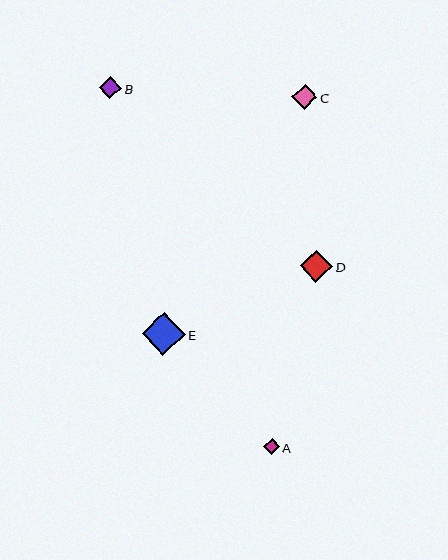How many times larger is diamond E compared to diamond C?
Diamond E is approximately 1.7 times the size of diamond C.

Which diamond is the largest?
Diamond E is the largest with a size of approximately 43 pixels.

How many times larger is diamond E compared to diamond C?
Diamond E is approximately 1.7 times the size of diamond C.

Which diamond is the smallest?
Diamond A is the smallest with a size of approximately 16 pixels.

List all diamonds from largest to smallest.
From largest to smallest: E, D, C, B, A.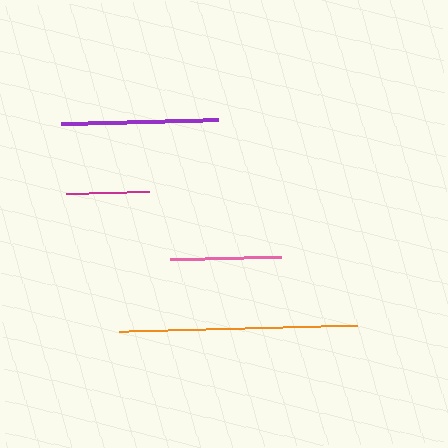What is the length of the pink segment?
The pink segment is approximately 112 pixels long.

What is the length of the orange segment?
The orange segment is approximately 237 pixels long.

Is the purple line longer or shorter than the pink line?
The purple line is longer than the pink line.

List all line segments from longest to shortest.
From longest to shortest: orange, purple, pink, magenta.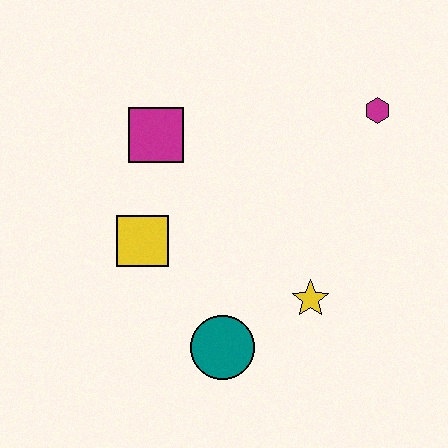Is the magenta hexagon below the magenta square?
No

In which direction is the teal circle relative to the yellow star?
The teal circle is to the left of the yellow star.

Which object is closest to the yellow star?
The teal circle is closest to the yellow star.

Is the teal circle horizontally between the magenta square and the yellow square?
No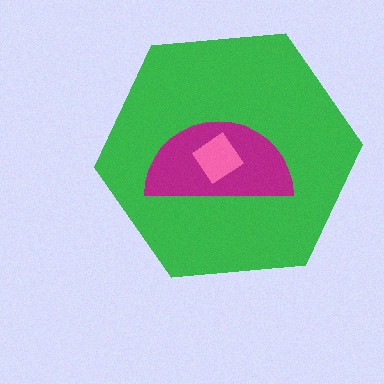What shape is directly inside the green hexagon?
The magenta semicircle.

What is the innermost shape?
The pink diamond.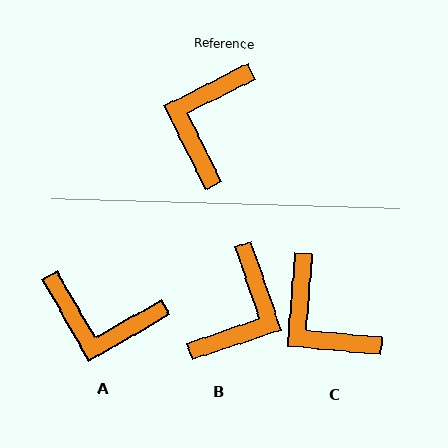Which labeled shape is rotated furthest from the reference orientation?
B, about 172 degrees away.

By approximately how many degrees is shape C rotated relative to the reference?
Approximately 58 degrees counter-clockwise.